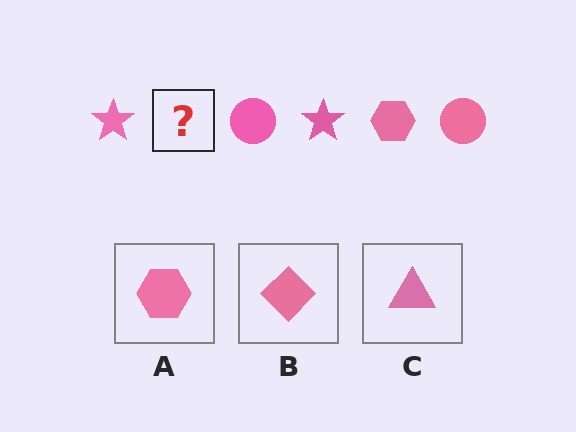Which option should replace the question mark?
Option A.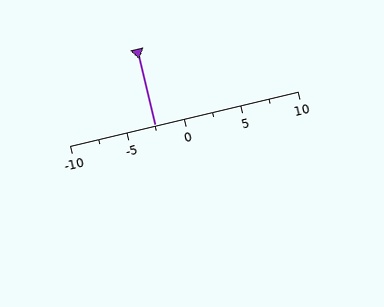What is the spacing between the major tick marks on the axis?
The major ticks are spaced 5 apart.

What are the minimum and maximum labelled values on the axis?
The axis runs from -10 to 10.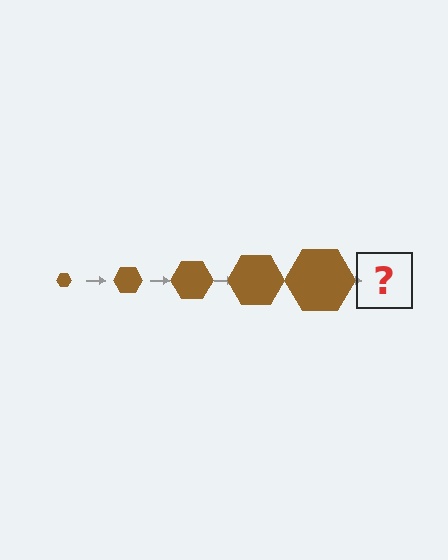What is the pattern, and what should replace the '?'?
The pattern is that the hexagon gets progressively larger each step. The '?' should be a brown hexagon, larger than the previous one.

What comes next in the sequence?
The next element should be a brown hexagon, larger than the previous one.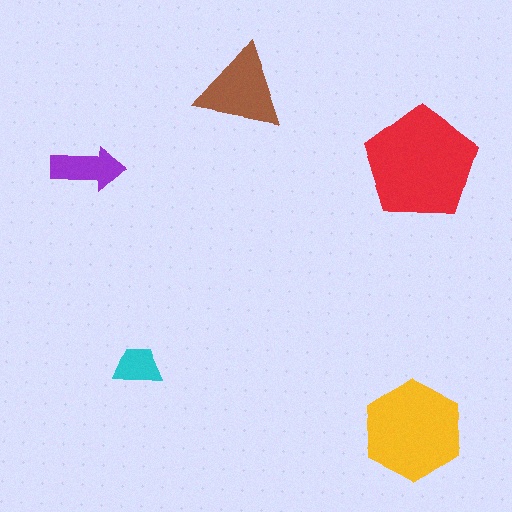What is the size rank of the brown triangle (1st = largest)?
3rd.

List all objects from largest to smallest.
The red pentagon, the yellow hexagon, the brown triangle, the purple arrow, the cyan trapezoid.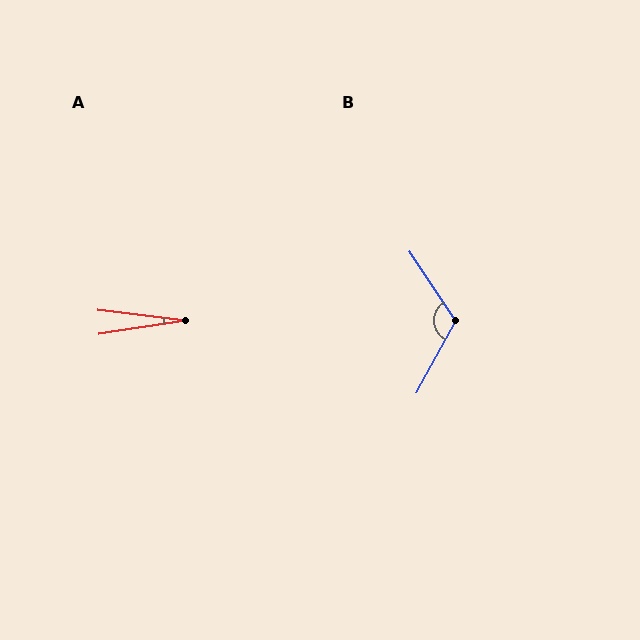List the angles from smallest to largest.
A (16°), B (118°).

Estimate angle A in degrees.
Approximately 16 degrees.